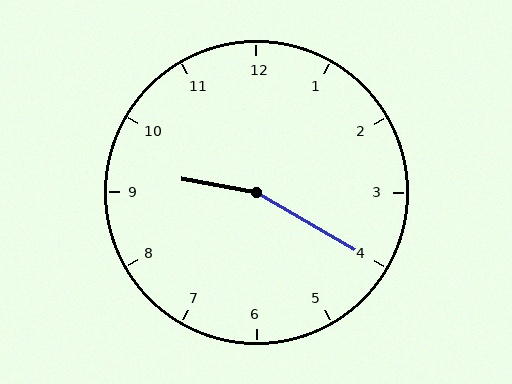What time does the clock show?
9:20.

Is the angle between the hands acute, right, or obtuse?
It is obtuse.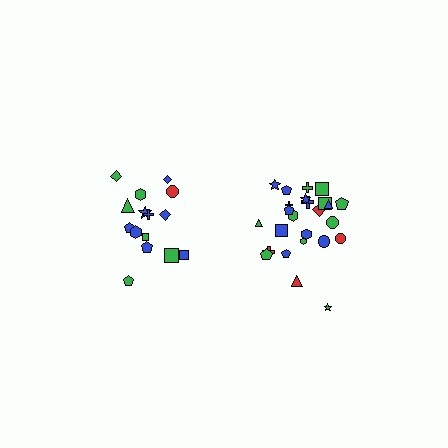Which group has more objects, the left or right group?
The right group.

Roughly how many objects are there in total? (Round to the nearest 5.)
Roughly 40 objects in total.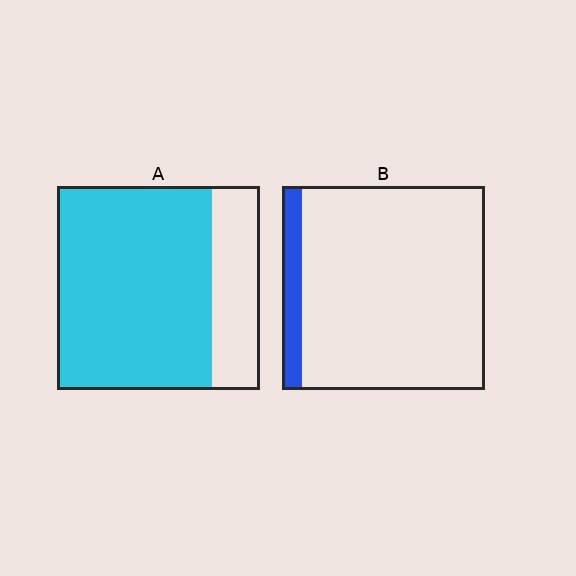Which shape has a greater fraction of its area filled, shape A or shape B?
Shape A.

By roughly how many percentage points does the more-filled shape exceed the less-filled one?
By roughly 65 percentage points (A over B).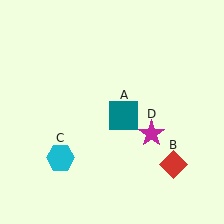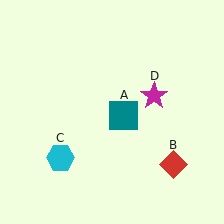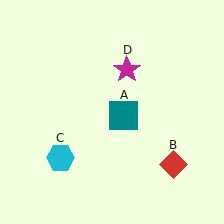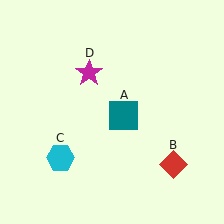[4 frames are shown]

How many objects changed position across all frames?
1 object changed position: magenta star (object D).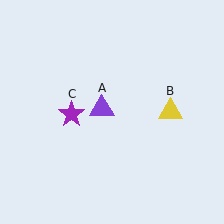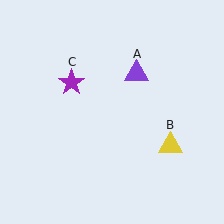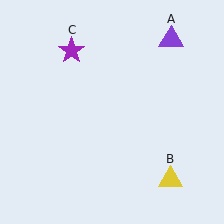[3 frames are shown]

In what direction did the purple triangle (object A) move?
The purple triangle (object A) moved up and to the right.